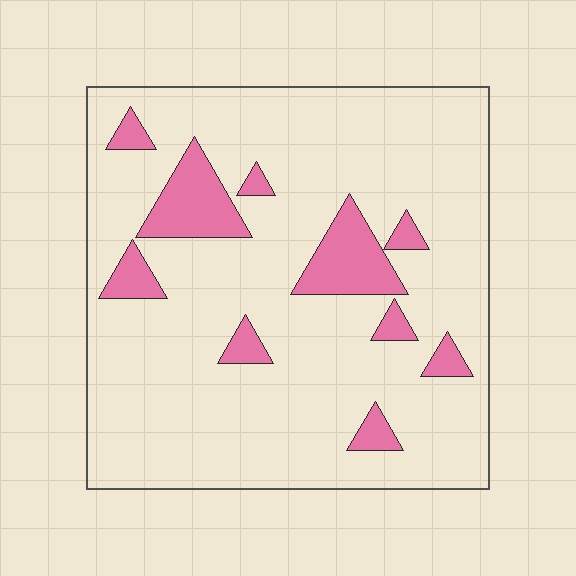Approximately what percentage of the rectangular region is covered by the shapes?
Approximately 15%.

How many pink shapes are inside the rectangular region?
10.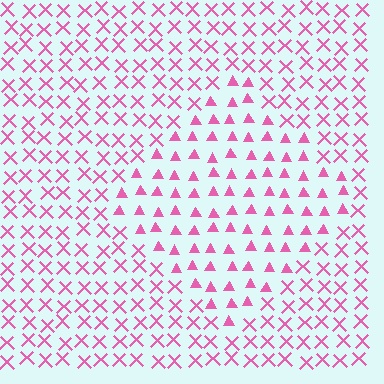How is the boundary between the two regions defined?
The boundary is defined by a change in element shape: triangles inside vs. X marks outside. All elements share the same color and spacing.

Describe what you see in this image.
The image is filled with small pink elements arranged in a uniform grid. A diamond-shaped region contains triangles, while the surrounding area contains X marks. The boundary is defined purely by the change in element shape.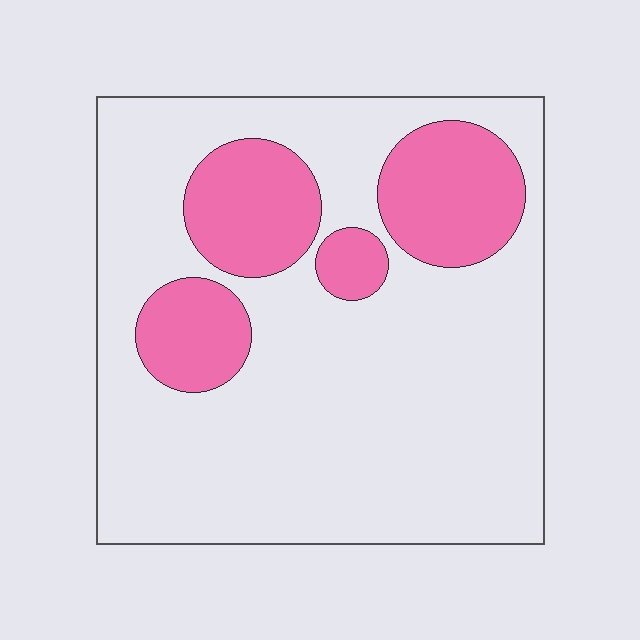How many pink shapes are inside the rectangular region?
4.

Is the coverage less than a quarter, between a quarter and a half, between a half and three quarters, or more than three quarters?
Less than a quarter.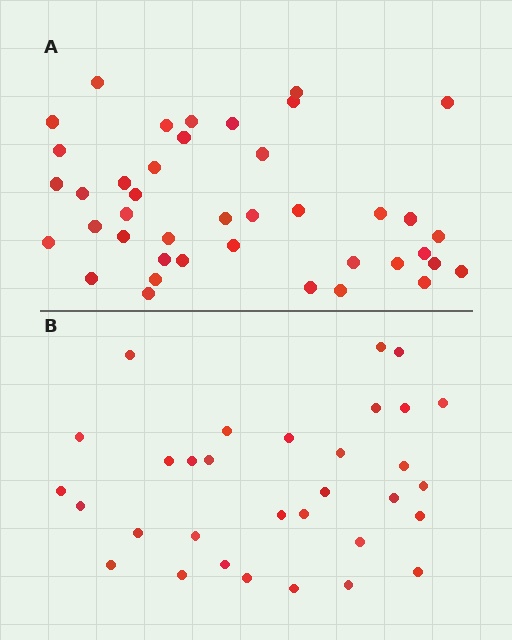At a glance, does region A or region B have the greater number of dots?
Region A (the top region) has more dots.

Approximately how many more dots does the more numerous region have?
Region A has roughly 8 or so more dots than region B.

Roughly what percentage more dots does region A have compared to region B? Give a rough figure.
About 30% more.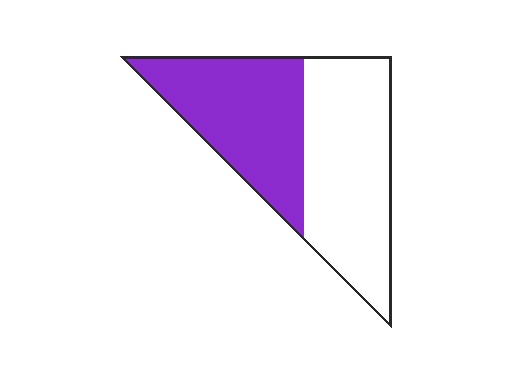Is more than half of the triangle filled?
No.